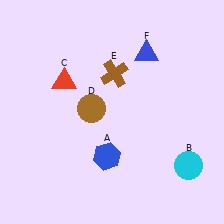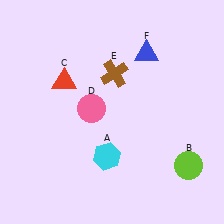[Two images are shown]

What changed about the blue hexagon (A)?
In Image 1, A is blue. In Image 2, it changed to cyan.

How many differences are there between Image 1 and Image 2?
There are 3 differences between the two images.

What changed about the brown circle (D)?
In Image 1, D is brown. In Image 2, it changed to pink.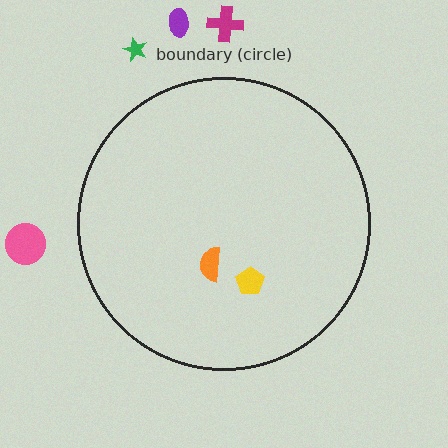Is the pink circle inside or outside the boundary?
Outside.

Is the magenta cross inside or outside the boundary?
Outside.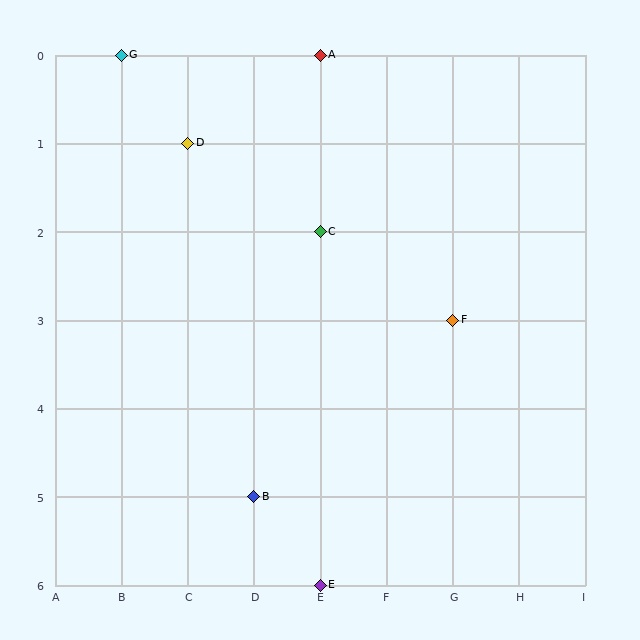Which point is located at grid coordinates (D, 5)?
Point B is at (D, 5).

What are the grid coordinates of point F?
Point F is at grid coordinates (G, 3).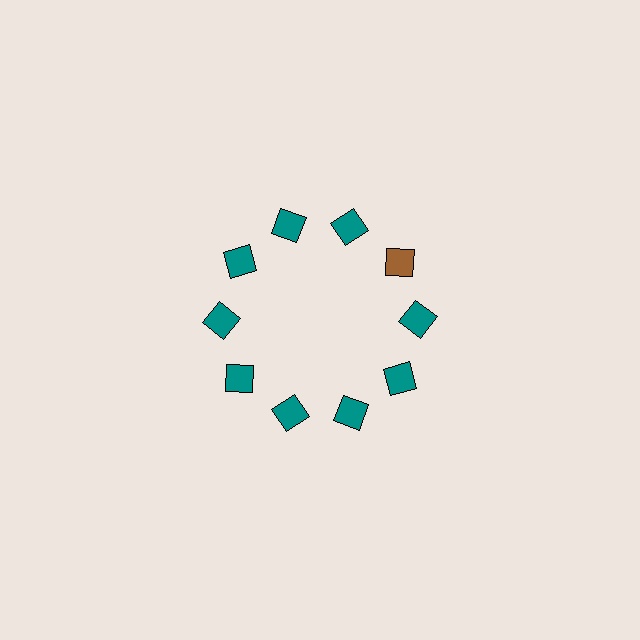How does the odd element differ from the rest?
It has a different color: brown instead of teal.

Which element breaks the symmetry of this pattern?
The brown square at roughly the 2 o'clock position breaks the symmetry. All other shapes are teal squares.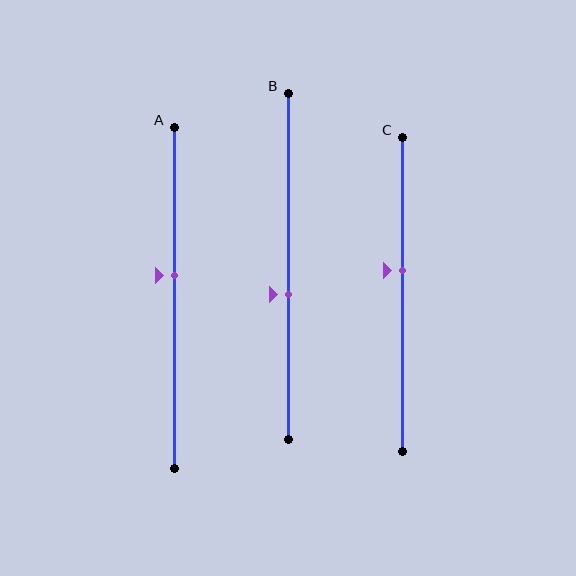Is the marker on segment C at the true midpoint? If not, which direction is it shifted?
No, the marker on segment C is shifted upward by about 8% of the segment length.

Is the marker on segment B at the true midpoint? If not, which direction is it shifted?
No, the marker on segment B is shifted downward by about 8% of the segment length.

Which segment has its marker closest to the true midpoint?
Segment A has its marker closest to the true midpoint.